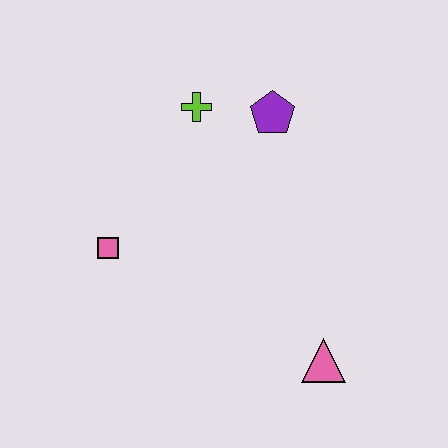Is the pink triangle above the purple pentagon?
No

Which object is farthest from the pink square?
The pink triangle is farthest from the pink square.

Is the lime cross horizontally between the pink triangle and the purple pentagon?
No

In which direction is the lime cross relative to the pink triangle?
The lime cross is above the pink triangle.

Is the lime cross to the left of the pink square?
No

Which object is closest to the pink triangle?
The pink square is closest to the pink triangle.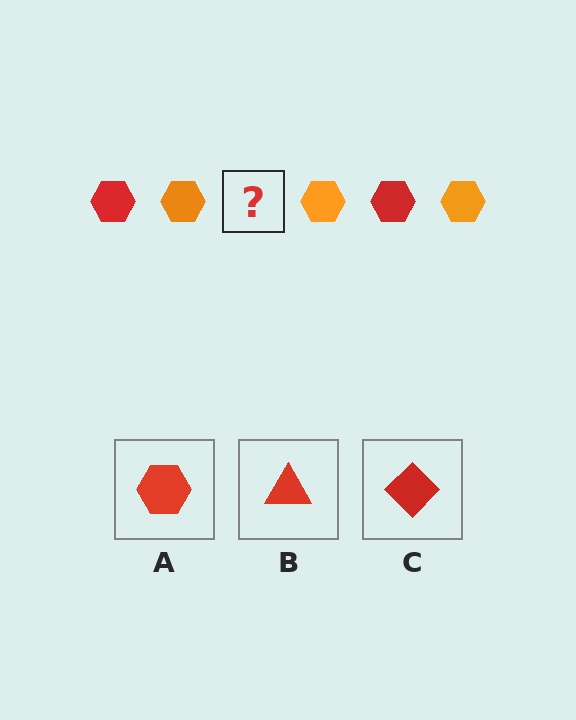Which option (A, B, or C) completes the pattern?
A.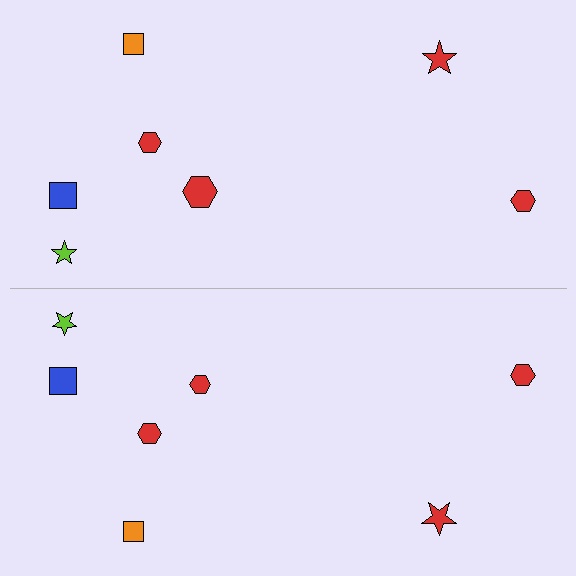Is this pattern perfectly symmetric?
No, the pattern is not perfectly symmetric. The red hexagon on the bottom side has a different size than its mirror counterpart.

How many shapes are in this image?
There are 14 shapes in this image.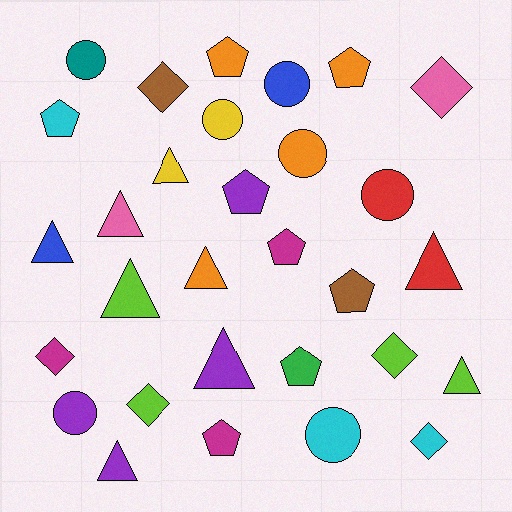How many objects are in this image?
There are 30 objects.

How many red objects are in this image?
There are 2 red objects.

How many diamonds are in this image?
There are 6 diamonds.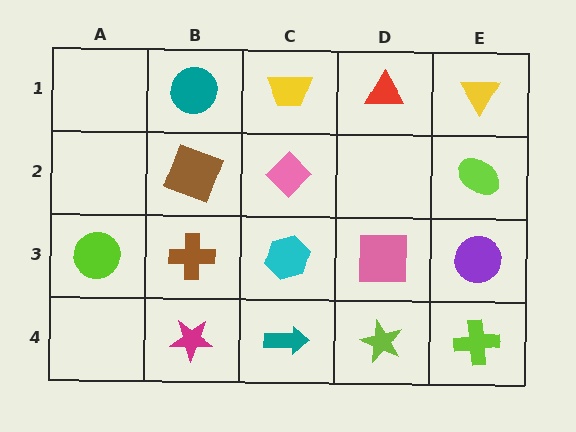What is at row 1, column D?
A red triangle.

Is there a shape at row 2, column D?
No, that cell is empty.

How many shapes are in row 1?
4 shapes.